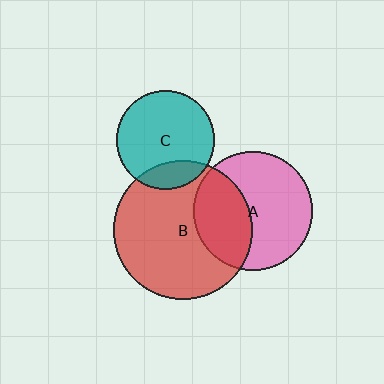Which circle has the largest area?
Circle B (red).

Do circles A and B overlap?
Yes.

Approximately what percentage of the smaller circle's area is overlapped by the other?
Approximately 40%.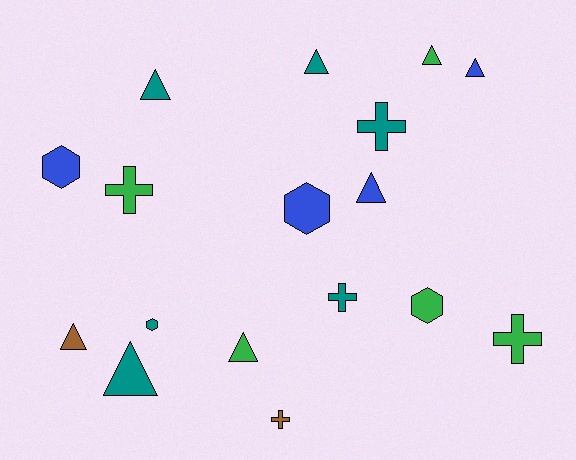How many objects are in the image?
There are 17 objects.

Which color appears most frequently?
Teal, with 6 objects.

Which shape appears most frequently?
Triangle, with 8 objects.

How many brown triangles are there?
There is 1 brown triangle.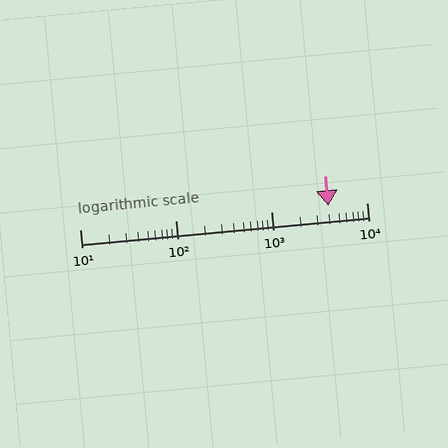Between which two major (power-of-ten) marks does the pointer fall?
The pointer is between 1000 and 10000.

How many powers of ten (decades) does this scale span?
The scale spans 3 decades, from 10 to 10000.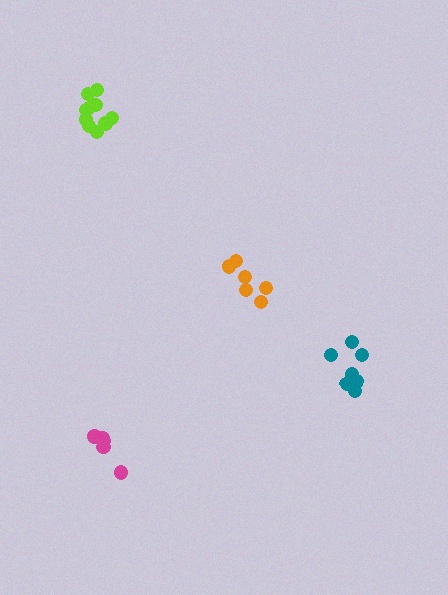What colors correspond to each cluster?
The clusters are colored: magenta, orange, lime, teal.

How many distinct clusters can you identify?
There are 4 distinct clusters.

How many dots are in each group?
Group 1: 5 dots, Group 2: 6 dots, Group 3: 10 dots, Group 4: 7 dots (28 total).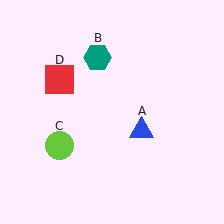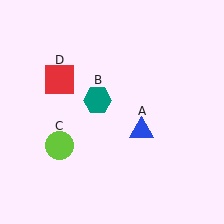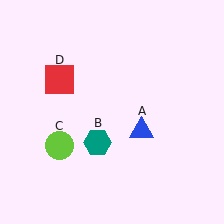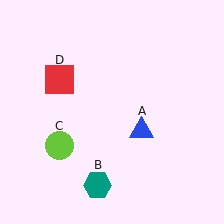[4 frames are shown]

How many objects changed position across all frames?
1 object changed position: teal hexagon (object B).